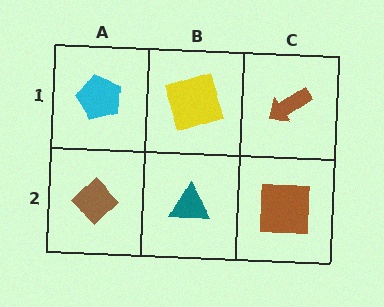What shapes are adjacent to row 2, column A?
A cyan pentagon (row 1, column A), a teal triangle (row 2, column B).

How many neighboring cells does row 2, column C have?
2.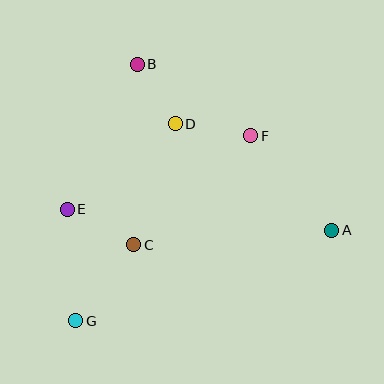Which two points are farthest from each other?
Points A and G are farthest from each other.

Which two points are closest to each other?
Points B and D are closest to each other.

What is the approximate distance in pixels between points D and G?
The distance between D and G is approximately 221 pixels.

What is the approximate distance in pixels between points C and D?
The distance between C and D is approximately 128 pixels.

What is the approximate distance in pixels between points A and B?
The distance between A and B is approximately 255 pixels.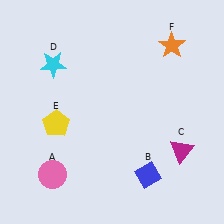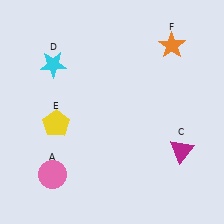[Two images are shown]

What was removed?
The blue diamond (B) was removed in Image 2.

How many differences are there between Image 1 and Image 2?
There is 1 difference between the two images.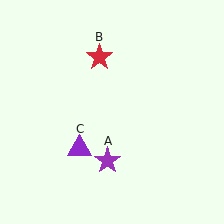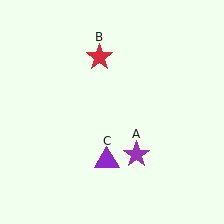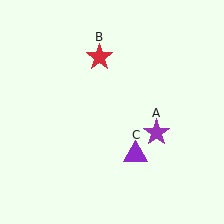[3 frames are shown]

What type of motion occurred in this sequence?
The purple star (object A), purple triangle (object C) rotated counterclockwise around the center of the scene.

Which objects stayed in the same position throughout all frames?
Red star (object B) remained stationary.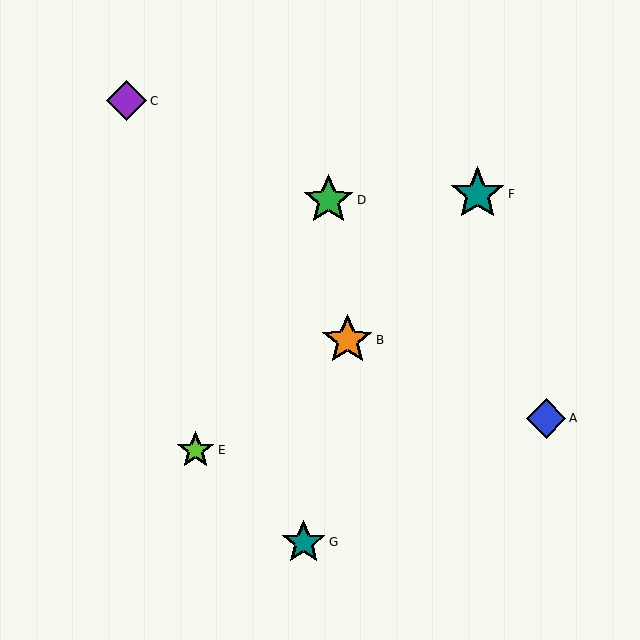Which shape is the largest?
The teal star (labeled F) is the largest.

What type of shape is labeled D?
Shape D is a green star.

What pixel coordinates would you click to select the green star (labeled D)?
Click at (328, 200) to select the green star D.